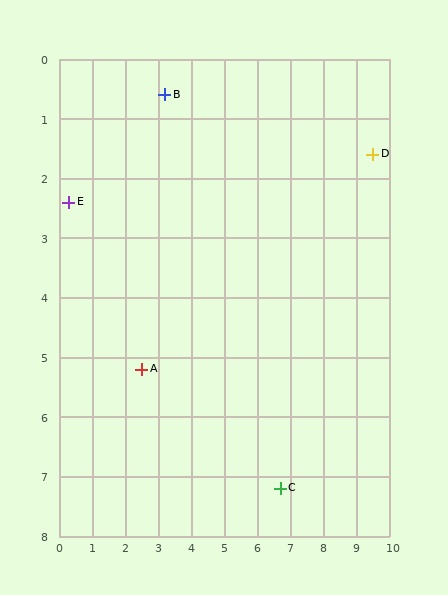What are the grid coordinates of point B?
Point B is at approximately (3.2, 0.6).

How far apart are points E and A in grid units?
Points E and A are about 3.6 grid units apart.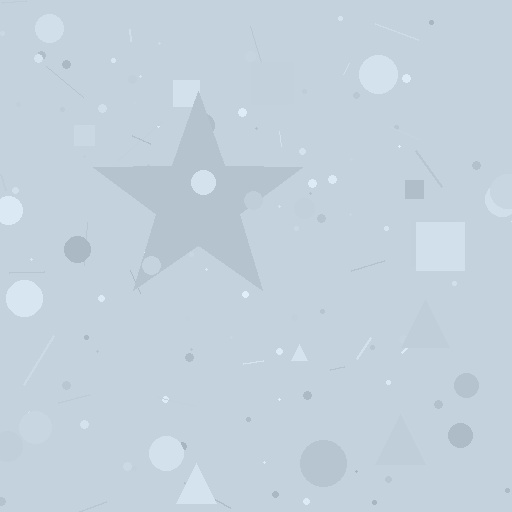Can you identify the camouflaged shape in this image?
The camouflaged shape is a star.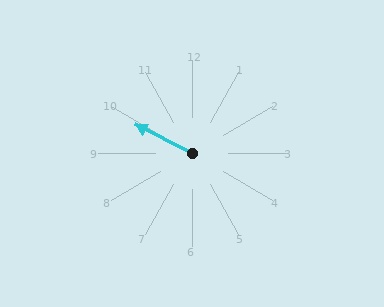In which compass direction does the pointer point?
Northwest.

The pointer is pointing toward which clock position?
Roughly 10 o'clock.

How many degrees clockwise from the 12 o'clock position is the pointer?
Approximately 297 degrees.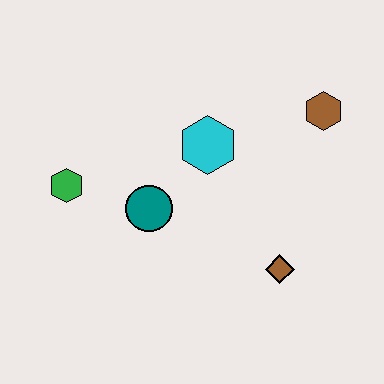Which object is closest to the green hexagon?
The teal circle is closest to the green hexagon.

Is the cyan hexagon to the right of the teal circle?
Yes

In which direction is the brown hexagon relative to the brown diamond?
The brown hexagon is above the brown diamond.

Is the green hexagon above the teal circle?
Yes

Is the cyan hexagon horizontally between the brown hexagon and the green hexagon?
Yes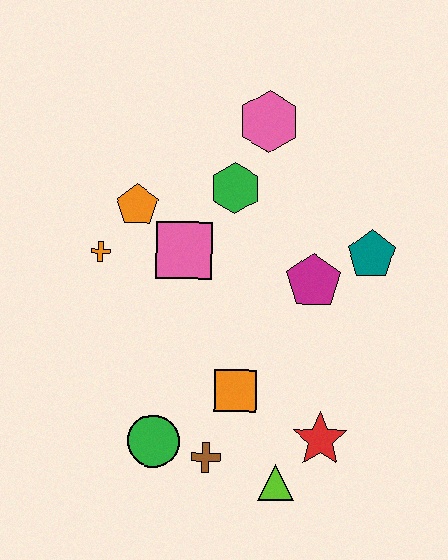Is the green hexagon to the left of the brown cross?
No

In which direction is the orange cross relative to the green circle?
The orange cross is above the green circle.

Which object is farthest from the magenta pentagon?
The green circle is farthest from the magenta pentagon.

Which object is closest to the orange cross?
The orange pentagon is closest to the orange cross.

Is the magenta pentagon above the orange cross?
No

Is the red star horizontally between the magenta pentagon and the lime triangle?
No